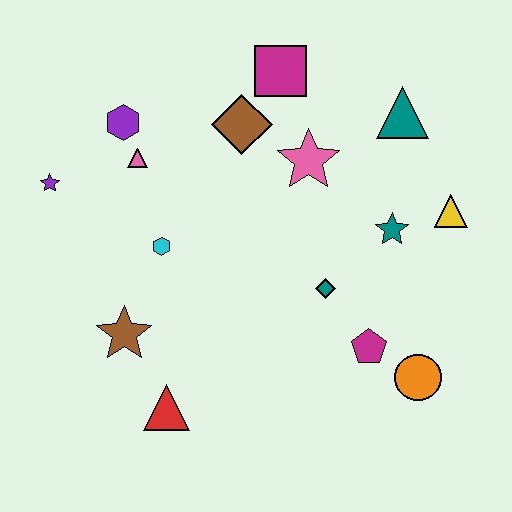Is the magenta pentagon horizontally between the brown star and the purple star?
No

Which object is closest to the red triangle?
The brown star is closest to the red triangle.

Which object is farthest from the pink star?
The red triangle is farthest from the pink star.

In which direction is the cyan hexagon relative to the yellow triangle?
The cyan hexagon is to the left of the yellow triangle.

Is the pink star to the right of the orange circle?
No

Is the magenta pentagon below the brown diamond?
Yes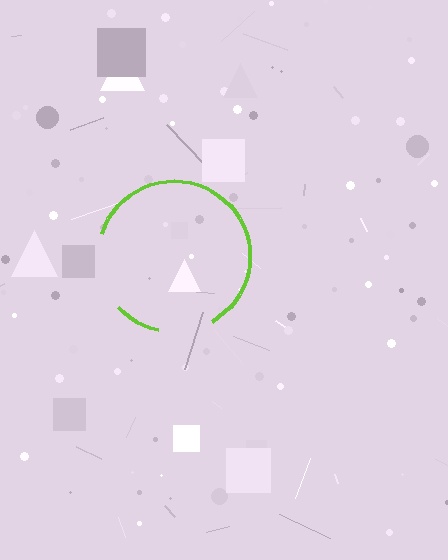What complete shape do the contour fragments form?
The contour fragments form a circle.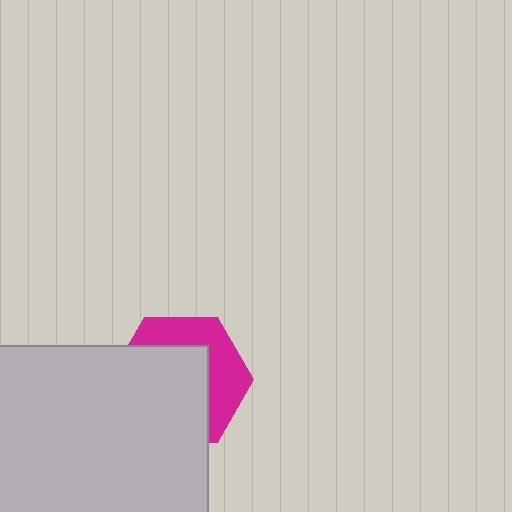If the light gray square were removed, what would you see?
You would see the complete magenta hexagon.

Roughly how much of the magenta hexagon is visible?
A small part of it is visible (roughly 39%).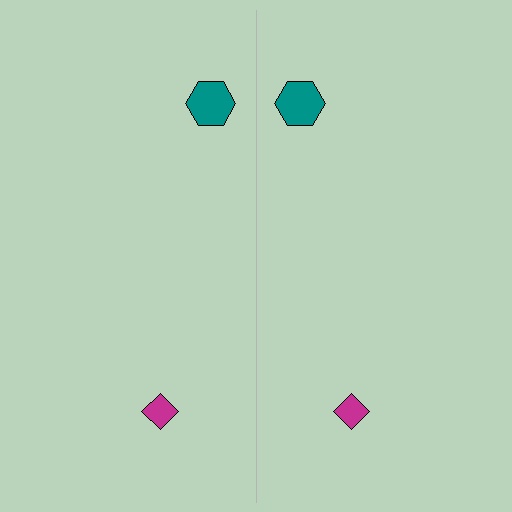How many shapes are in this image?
There are 4 shapes in this image.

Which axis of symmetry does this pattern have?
The pattern has a vertical axis of symmetry running through the center of the image.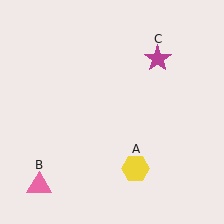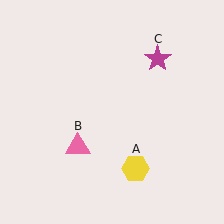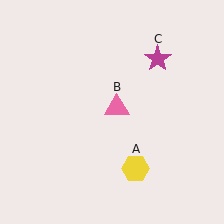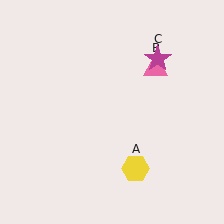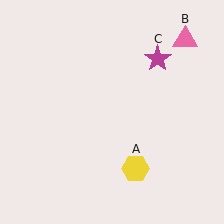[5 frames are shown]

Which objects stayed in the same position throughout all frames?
Yellow hexagon (object A) and magenta star (object C) remained stationary.